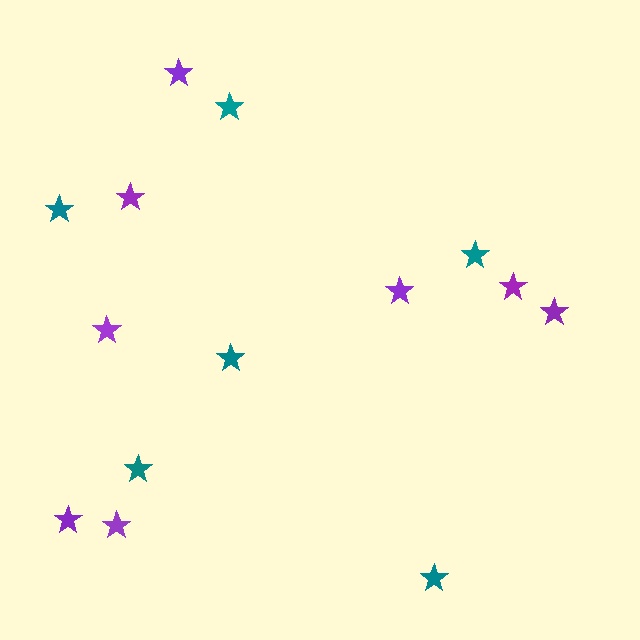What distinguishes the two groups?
There are 2 groups: one group of teal stars (6) and one group of purple stars (8).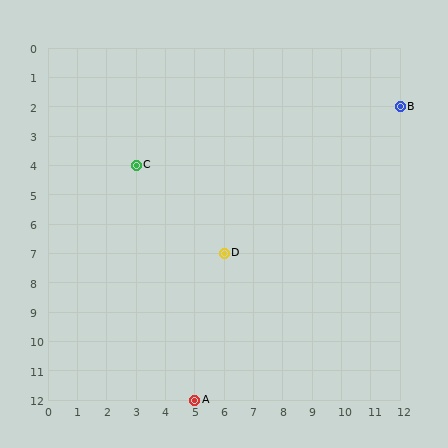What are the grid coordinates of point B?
Point B is at grid coordinates (12, 2).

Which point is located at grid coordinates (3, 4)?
Point C is at (3, 4).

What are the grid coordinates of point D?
Point D is at grid coordinates (6, 7).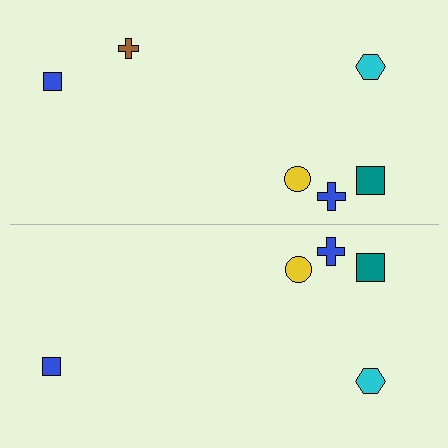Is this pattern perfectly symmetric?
No, the pattern is not perfectly symmetric. A brown cross is missing from the bottom side.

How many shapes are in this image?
There are 11 shapes in this image.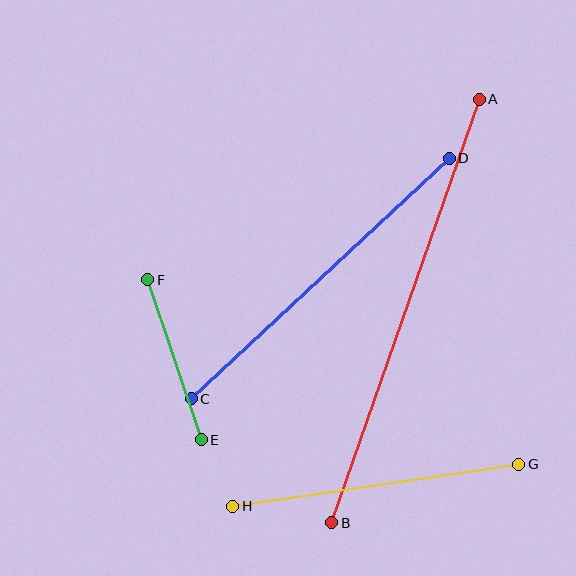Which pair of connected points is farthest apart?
Points A and B are farthest apart.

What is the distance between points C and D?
The distance is approximately 352 pixels.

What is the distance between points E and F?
The distance is approximately 169 pixels.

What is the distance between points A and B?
The distance is approximately 448 pixels.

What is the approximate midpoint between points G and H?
The midpoint is at approximately (376, 485) pixels.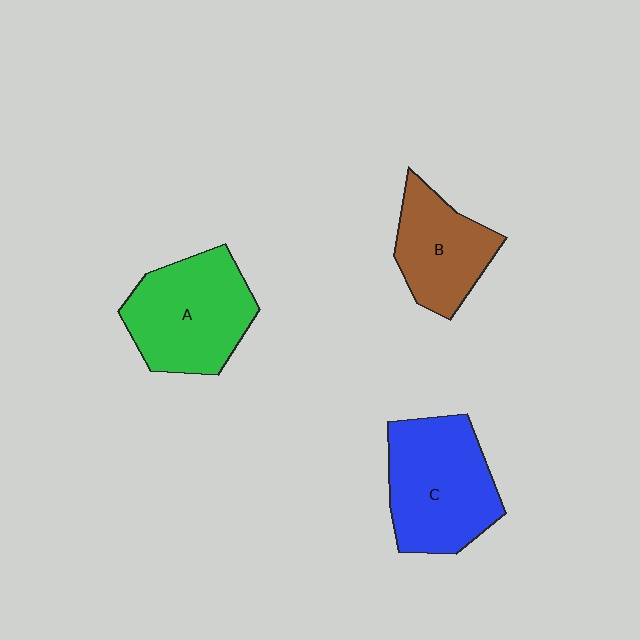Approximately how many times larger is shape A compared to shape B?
Approximately 1.4 times.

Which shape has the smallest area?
Shape B (brown).